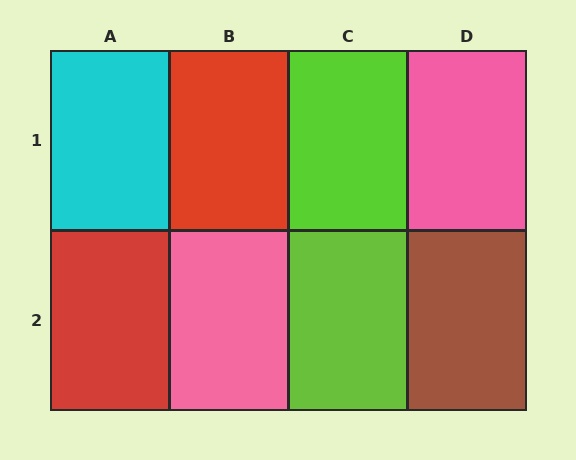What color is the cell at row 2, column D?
Brown.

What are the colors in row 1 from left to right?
Cyan, red, lime, pink.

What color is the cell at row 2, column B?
Pink.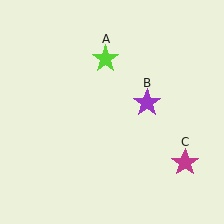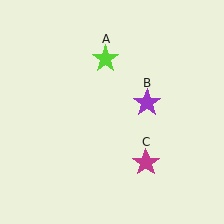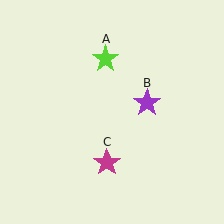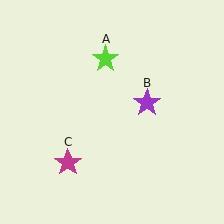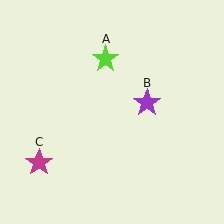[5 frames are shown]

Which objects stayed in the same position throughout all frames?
Lime star (object A) and purple star (object B) remained stationary.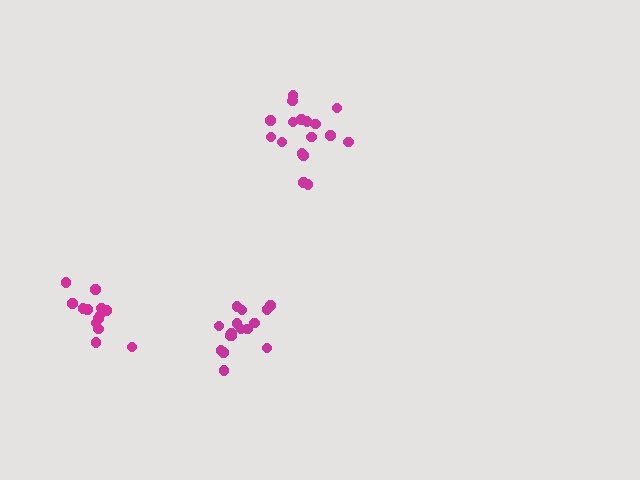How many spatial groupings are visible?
There are 3 spatial groupings.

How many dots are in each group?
Group 1: 13 dots, Group 2: 17 dots, Group 3: 17 dots (47 total).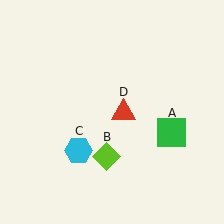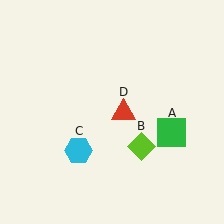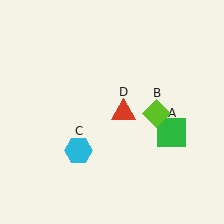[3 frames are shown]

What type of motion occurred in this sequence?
The lime diamond (object B) rotated counterclockwise around the center of the scene.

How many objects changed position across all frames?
1 object changed position: lime diamond (object B).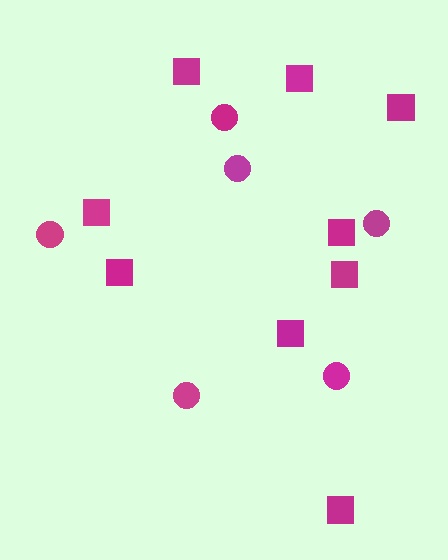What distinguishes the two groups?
There are 2 groups: one group of squares (9) and one group of circles (6).